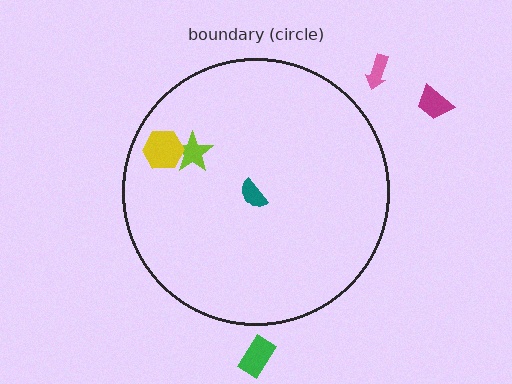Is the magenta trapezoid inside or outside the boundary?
Outside.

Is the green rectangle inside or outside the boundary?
Outside.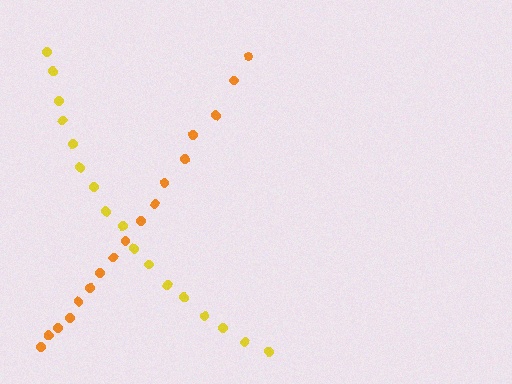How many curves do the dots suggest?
There are 2 distinct paths.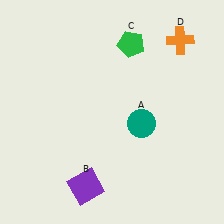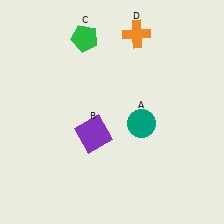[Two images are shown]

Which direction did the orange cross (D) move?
The orange cross (D) moved left.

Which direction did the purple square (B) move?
The purple square (B) moved up.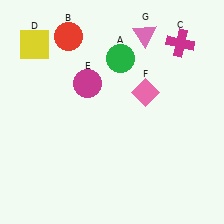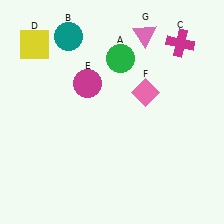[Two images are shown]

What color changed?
The circle (B) changed from red in Image 1 to teal in Image 2.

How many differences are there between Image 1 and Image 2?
There is 1 difference between the two images.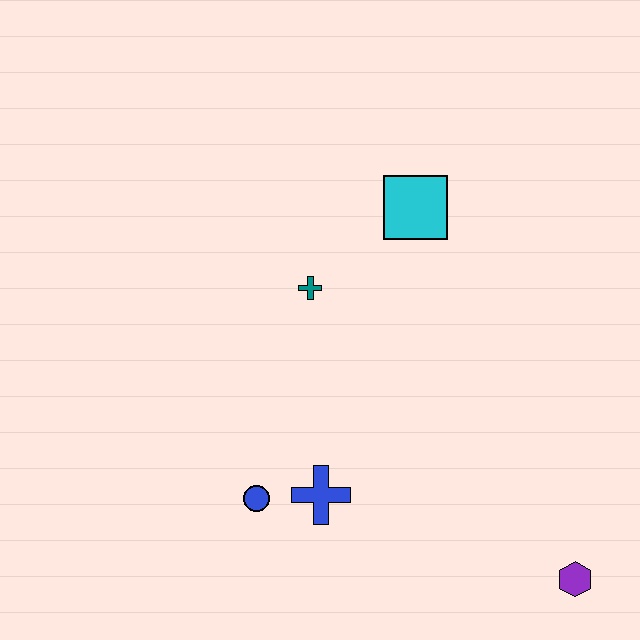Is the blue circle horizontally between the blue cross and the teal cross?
No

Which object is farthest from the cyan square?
The purple hexagon is farthest from the cyan square.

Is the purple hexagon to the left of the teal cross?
No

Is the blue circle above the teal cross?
No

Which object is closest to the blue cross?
The blue circle is closest to the blue cross.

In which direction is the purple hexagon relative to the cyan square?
The purple hexagon is below the cyan square.